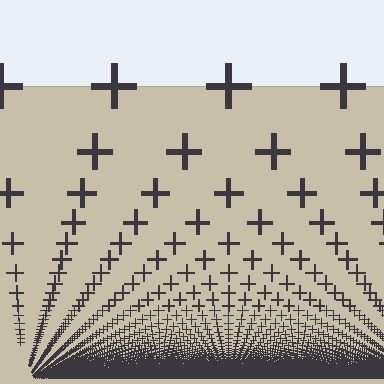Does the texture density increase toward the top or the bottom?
Density increases toward the bottom.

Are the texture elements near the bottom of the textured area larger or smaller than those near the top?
Smaller. The gradient is inverted — elements near the bottom are smaller and denser.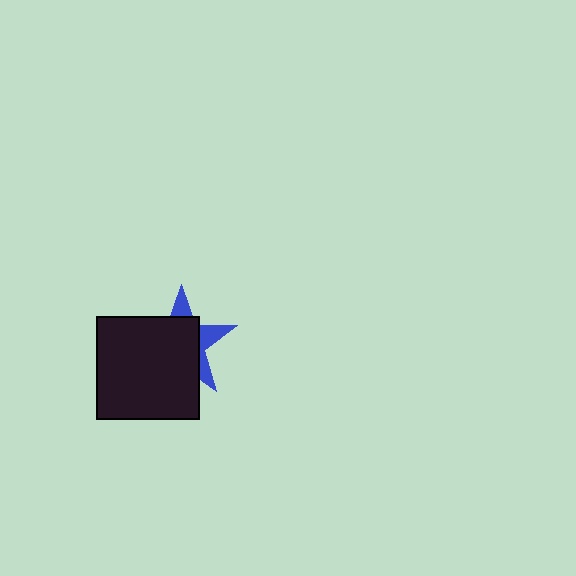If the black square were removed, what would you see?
You would see the complete blue star.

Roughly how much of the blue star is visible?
A small part of it is visible (roughly 31%).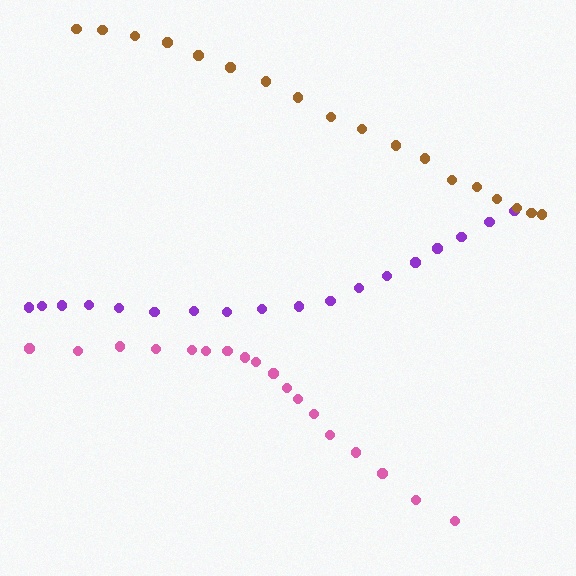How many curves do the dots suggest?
There are 3 distinct paths.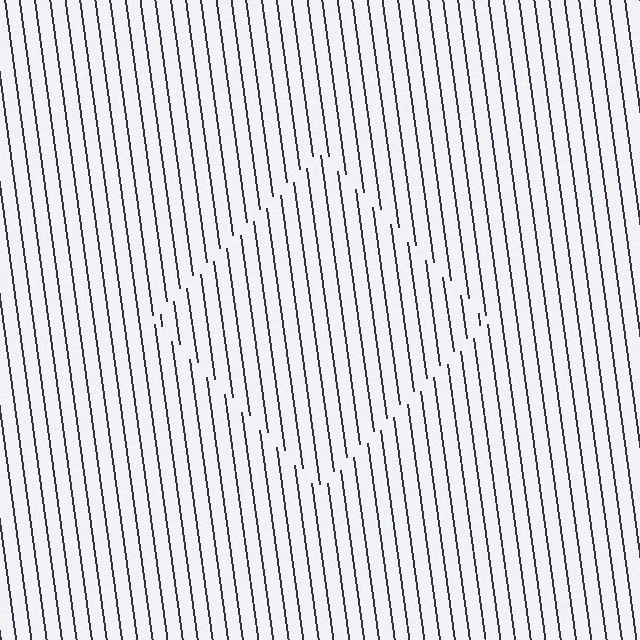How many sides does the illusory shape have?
4 sides — the line-ends trace a square.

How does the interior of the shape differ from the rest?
The interior of the shape contains the same grating, shifted by half a period — the contour is defined by the phase discontinuity where line-ends from the inner and outer gratings abut.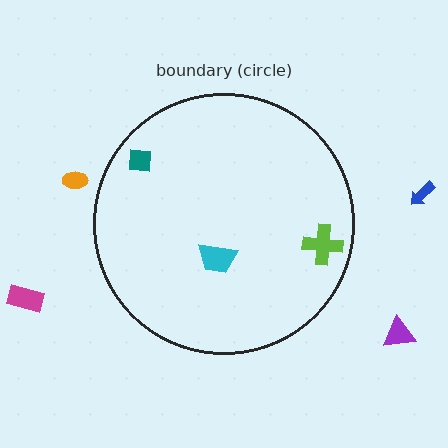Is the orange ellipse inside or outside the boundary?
Outside.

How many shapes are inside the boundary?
3 inside, 4 outside.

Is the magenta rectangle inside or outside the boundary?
Outside.